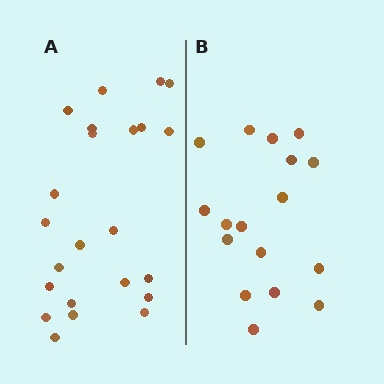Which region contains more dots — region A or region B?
Region A (the left region) has more dots.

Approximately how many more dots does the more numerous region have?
Region A has about 6 more dots than region B.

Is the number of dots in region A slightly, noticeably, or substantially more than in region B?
Region A has noticeably more, but not dramatically so. The ratio is roughly 1.4 to 1.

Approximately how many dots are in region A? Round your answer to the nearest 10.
About 20 dots. (The exact count is 23, which rounds to 20.)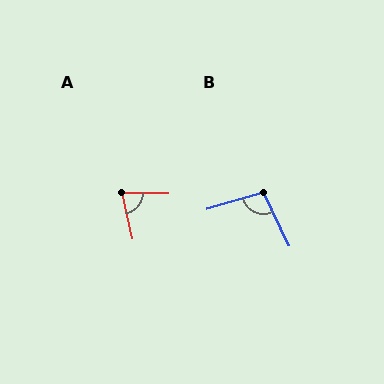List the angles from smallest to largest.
A (76°), B (99°).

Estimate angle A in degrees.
Approximately 76 degrees.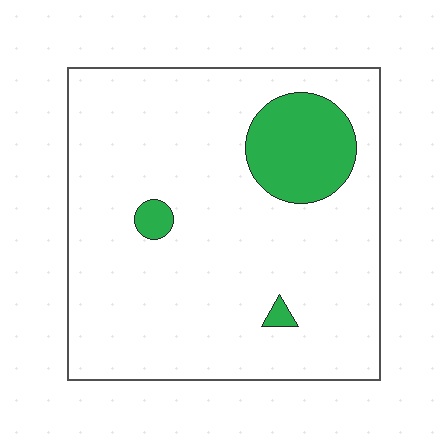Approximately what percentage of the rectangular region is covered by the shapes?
Approximately 10%.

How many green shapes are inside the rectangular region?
3.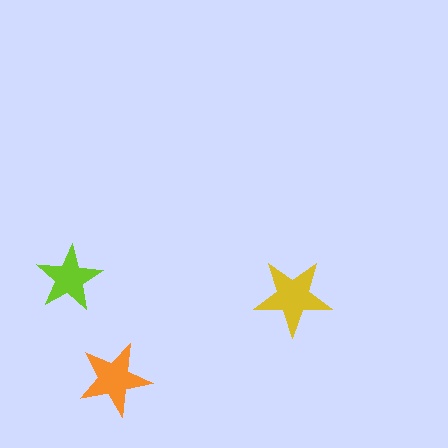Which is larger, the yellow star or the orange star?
The yellow one.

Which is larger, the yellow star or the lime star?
The yellow one.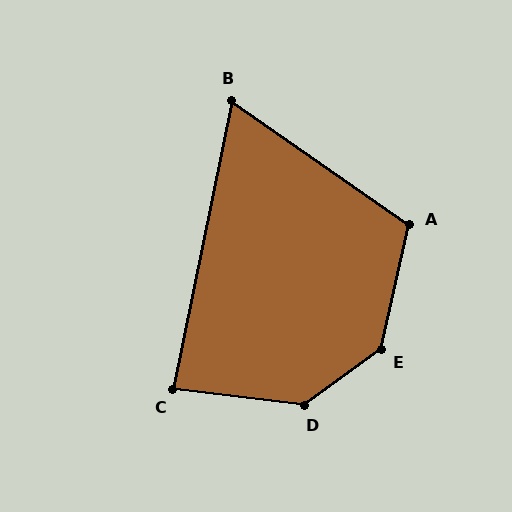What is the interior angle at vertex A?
Approximately 112 degrees (obtuse).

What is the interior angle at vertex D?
Approximately 137 degrees (obtuse).